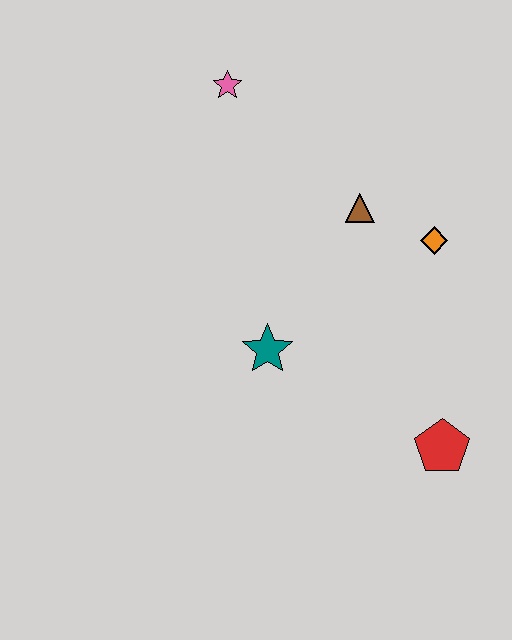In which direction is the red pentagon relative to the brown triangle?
The red pentagon is below the brown triangle.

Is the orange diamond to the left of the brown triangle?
No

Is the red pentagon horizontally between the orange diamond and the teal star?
No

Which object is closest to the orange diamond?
The brown triangle is closest to the orange diamond.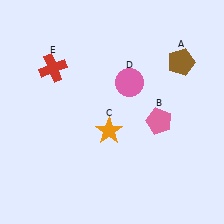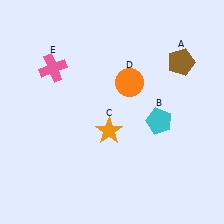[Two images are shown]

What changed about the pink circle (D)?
In Image 1, D is pink. In Image 2, it changed to orange.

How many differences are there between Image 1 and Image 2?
There are 3 differences between the two images.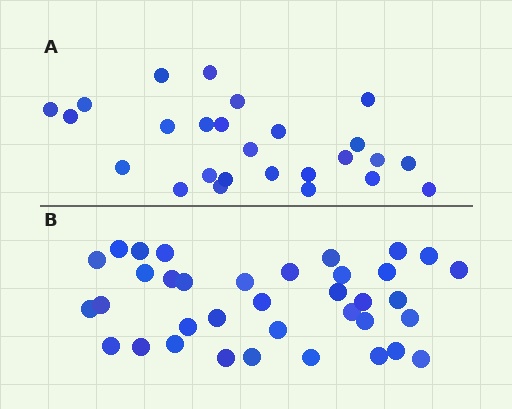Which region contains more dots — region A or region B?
Region B (the bottom region) has more dots.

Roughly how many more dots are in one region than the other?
Region B has roughly 10 or so more dots than region A.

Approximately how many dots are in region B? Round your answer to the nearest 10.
About 40 dots. (The exact count is 36, which rounds to 40.)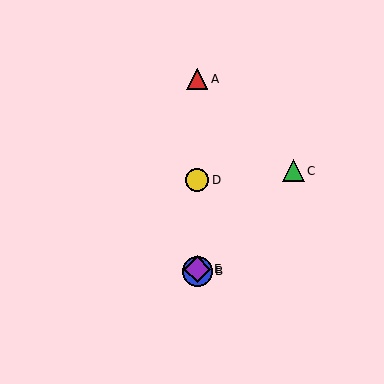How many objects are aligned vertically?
4 objects (A, B, D, E) are aligned vertically.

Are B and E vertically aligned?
Yes, both are at x≈197.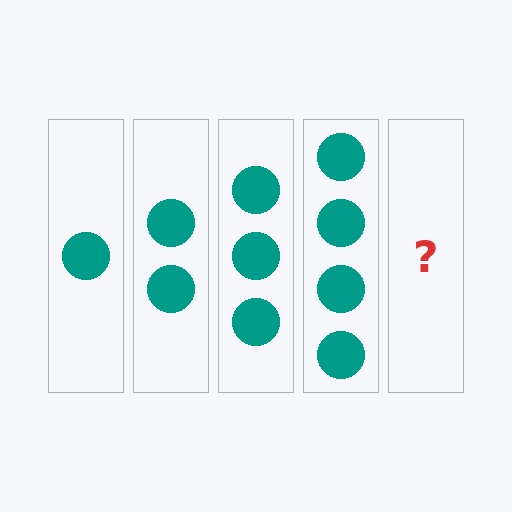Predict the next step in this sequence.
The next step is 5 circles.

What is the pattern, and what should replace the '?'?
The pattern is that each step adds one more circle. The '?' should be 5 circles.